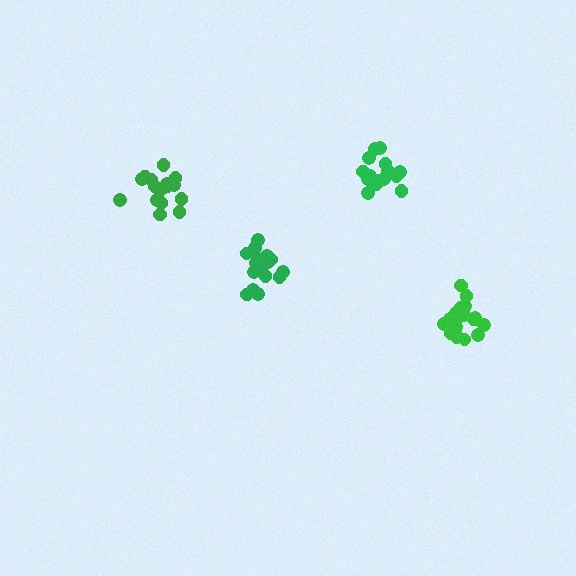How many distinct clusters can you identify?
There are 4 distinct clusters.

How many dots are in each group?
Group 1: 18 dots, Group 2: 15 dots, Group 3: 19 dots, Group 4: 16 dots (68 total).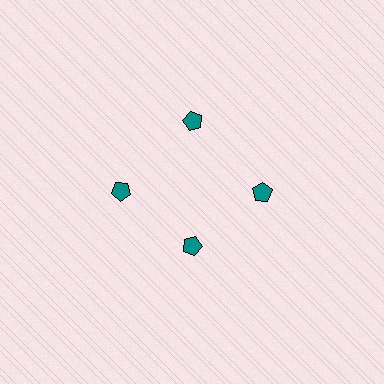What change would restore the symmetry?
The symmetry would be restored by moving it outward, back onto the ring so that all 4 pentagons sit at equal angles and equal distance from the center.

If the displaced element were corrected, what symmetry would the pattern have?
It would have 4-fold rotational symmetry — the pattern would map onto itself every 90 degrees.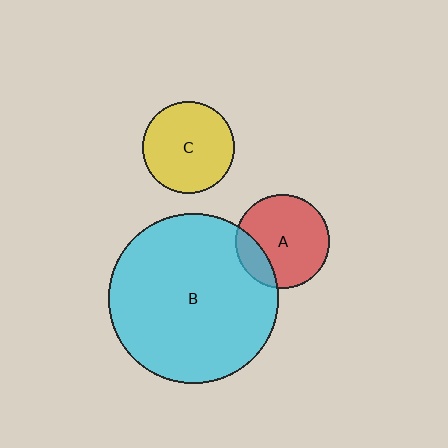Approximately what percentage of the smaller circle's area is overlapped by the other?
Approximately 20%.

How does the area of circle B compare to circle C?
Approximately 3.4 times.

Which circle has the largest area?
Circle B (cyan).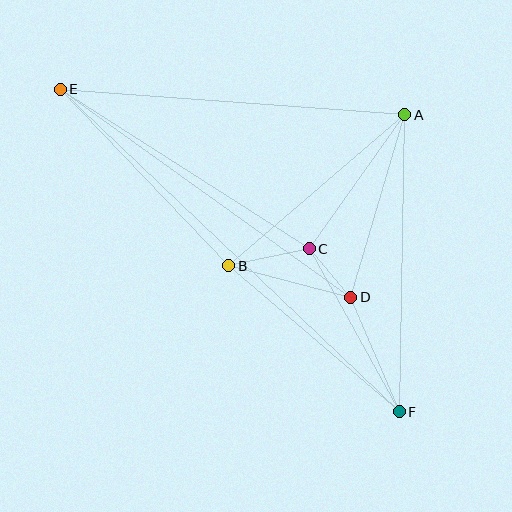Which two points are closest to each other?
Points C and D are closest to each other.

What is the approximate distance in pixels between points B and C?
The distance between B and C is approximately 82 pixels.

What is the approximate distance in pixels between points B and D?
The distance between B and D is approximately 126 pixels.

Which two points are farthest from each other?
Points E and F are farthest from each other.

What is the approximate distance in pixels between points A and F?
The distance between A and F is approximately 297 pixels.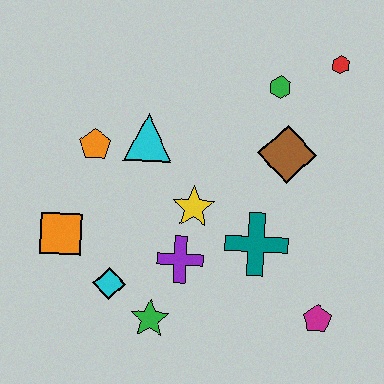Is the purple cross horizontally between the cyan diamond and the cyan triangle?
No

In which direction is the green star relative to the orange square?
The green star is to the right of the orange square.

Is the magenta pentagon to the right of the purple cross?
Yes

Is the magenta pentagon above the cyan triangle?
No